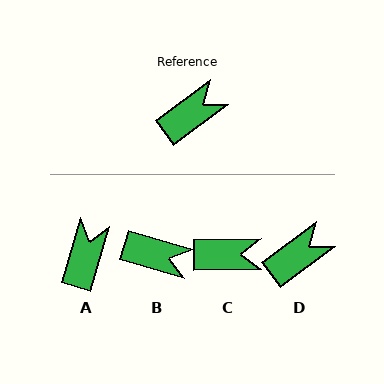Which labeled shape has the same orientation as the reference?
D.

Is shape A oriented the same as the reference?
No, it is off by about 37 degrees.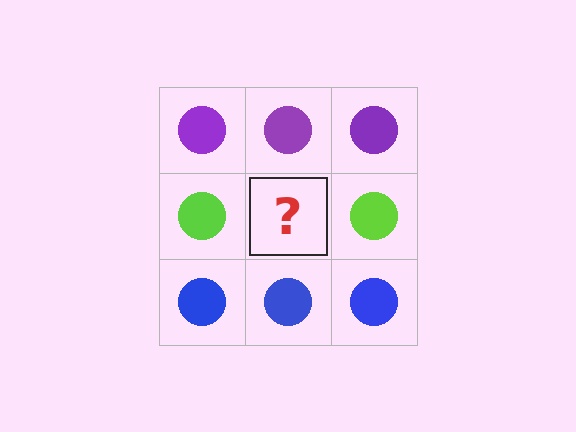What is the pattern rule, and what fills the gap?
The rule is that each row has a consistent color. The gap should be filled with a lime circle.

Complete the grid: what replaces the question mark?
The question mark should be replaced with a lime circle.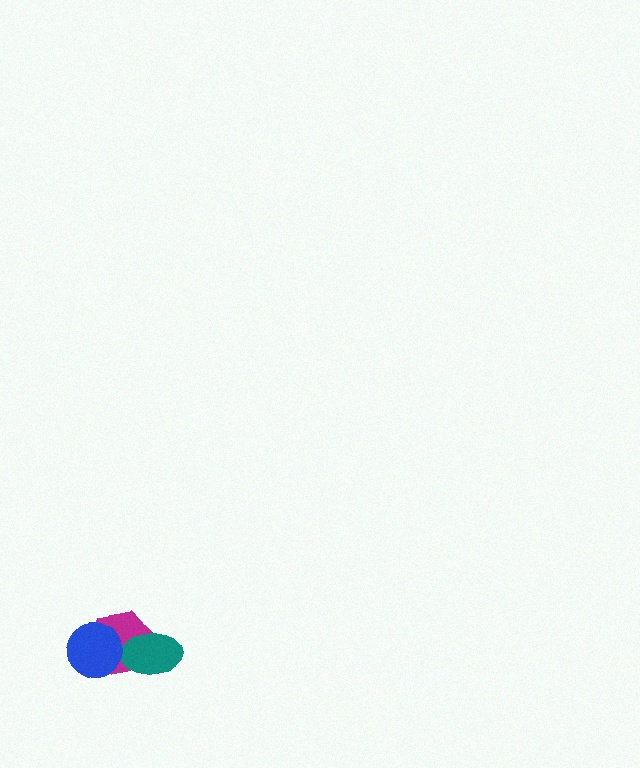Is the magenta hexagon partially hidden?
Yes, it is partially covered by another shape.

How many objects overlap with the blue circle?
1 object overlaps with the blue circle.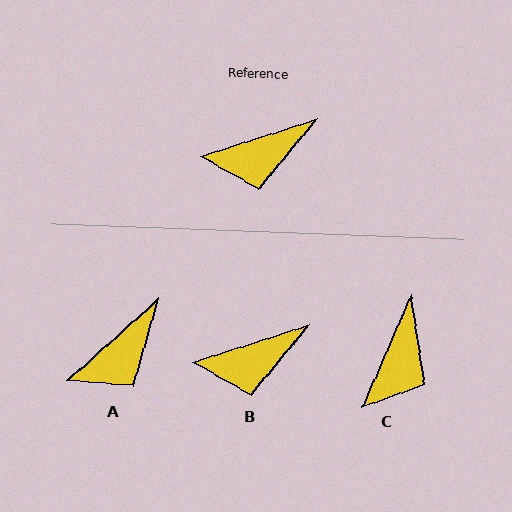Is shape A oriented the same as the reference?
No, it is off by about 24 degrees.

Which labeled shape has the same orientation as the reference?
B.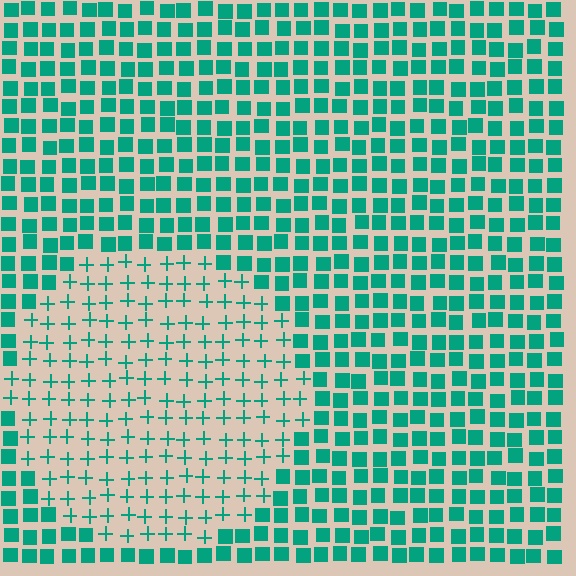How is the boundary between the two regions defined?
The boundary is defined by a change in element shape: plus signs inside vs. squares outside. All elements share the same color and spacing.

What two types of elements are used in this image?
The image uses plus signs inside the circle region and squares outside it.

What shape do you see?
I see a circle.